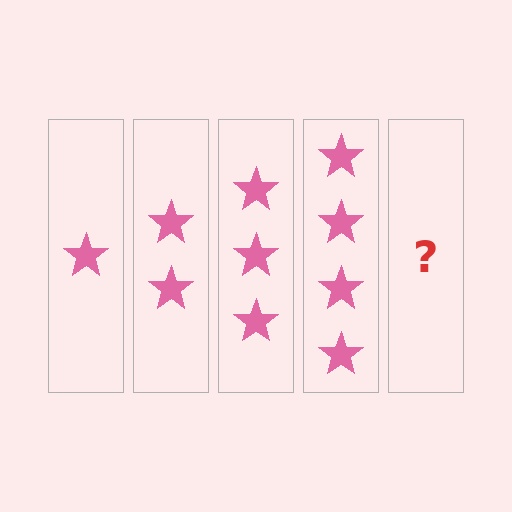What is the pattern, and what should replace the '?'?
The pattern is that each step adds one more star. The '?' should be 5 stars.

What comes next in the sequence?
The next element should be 5 stars.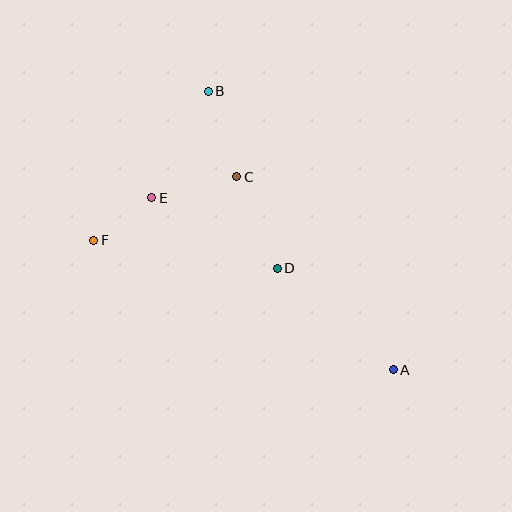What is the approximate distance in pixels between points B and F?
The distance between B and F is approximately 188 pixels.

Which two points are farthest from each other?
Points A and B are farthest from each other.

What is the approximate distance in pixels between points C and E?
The distance between C and E is approximately 88 pixels.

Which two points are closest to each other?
Points E and F are closest to each other.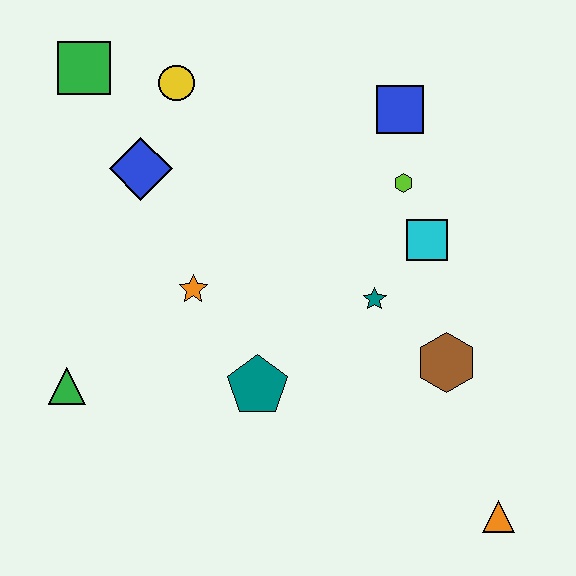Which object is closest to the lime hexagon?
The cyan square is closest to the lime hexagon.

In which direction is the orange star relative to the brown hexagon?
The orange star is to the left of the brown hexagon.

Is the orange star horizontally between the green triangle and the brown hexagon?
Yes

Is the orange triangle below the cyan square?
Yes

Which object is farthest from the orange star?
The orange triangle is farthest from the orange star.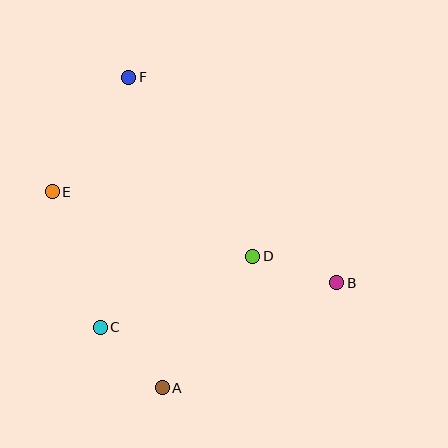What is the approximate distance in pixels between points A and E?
The distance between A and E is approximately 225 pixels.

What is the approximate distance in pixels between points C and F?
The distance between C and F is approximately 252 pixels.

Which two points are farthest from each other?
Points A and F are farthest from each other.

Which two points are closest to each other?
Points A and C are closest to each other.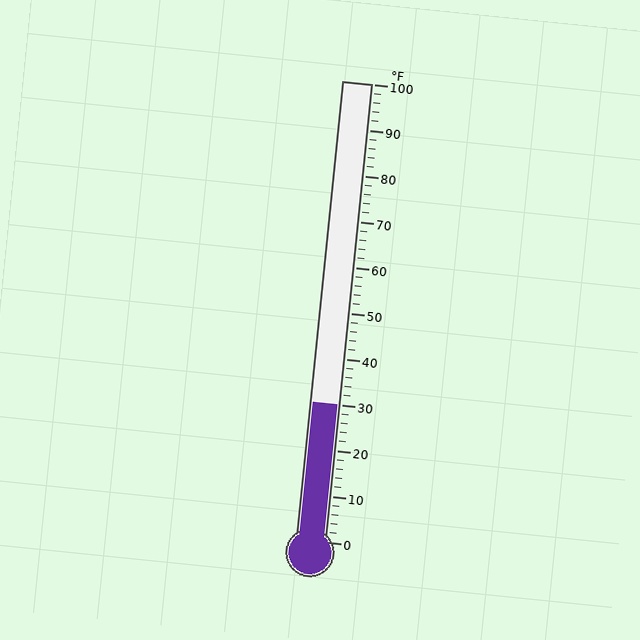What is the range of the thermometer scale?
The thermometer scale ranges from 0°F to 100°F.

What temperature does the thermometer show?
The thermometer shows approximately 30°F.